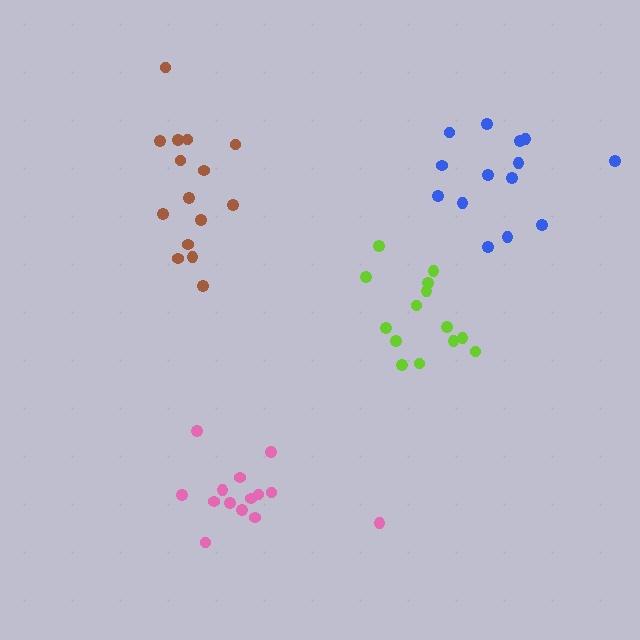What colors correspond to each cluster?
The clusters are colored: lime, pink, brown, blue.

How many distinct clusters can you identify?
There are 4 distinct clusters.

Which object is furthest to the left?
The brown cluster is leftmost.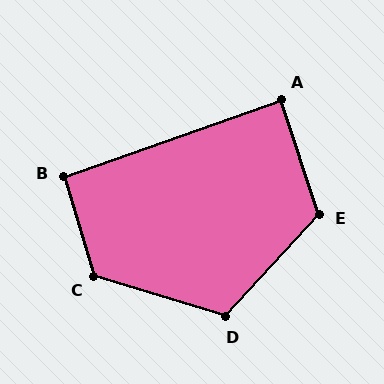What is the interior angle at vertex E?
Approximately 120 degrees (obtuse).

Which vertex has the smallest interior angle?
A, at approximately 88 degrees.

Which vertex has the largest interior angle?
C, at approximately 124 degrees.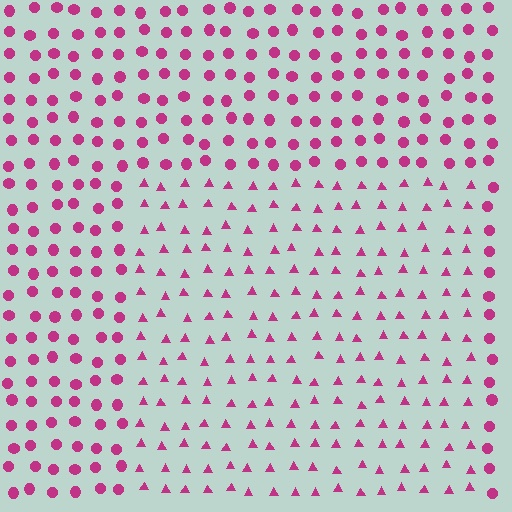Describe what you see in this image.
The image is filled with small magenta elements arranged in a uniform grid. A rectangle-shaped region contains triangles, while the surrounding area contains circles. The boundary is defined purely by the change in element shape.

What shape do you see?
I see a rectangle.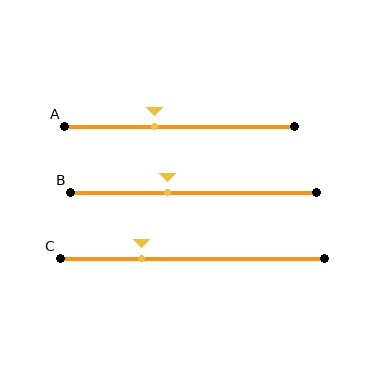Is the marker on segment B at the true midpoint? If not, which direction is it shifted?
No, the marker on segment B is shifted to the left by about 11% of the segment length.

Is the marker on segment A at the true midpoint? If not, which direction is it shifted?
No, the marker on segment A is shifted to the left by about 11% of the segment length.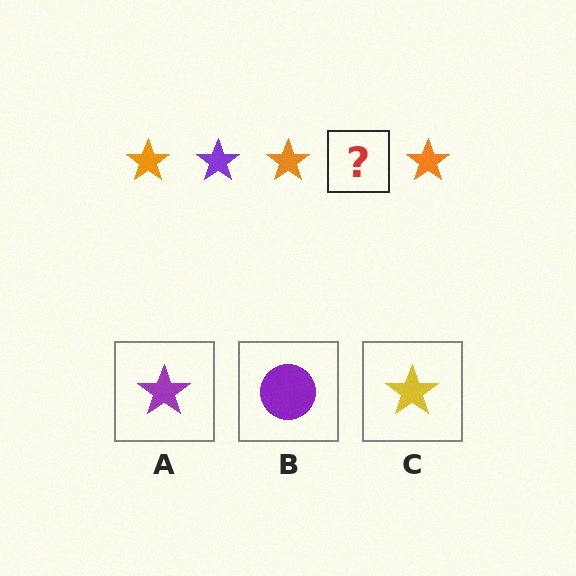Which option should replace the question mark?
Option A.